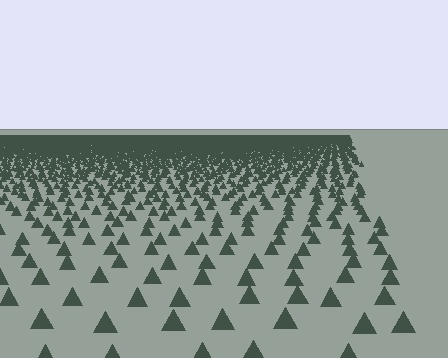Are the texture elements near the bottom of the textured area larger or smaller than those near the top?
Larger. Near the bottom, elements are closer to the viewer and appear at a bigger on-screen size.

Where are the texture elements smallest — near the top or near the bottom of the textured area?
Near the top.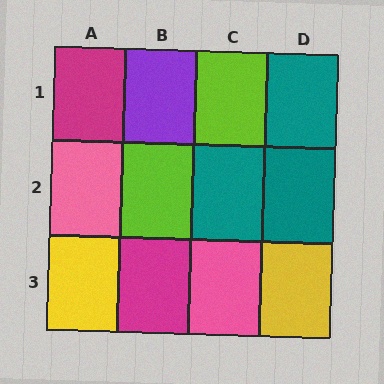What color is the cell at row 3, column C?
Pink.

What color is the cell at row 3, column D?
Yellow.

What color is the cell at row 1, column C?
Lime.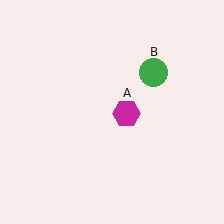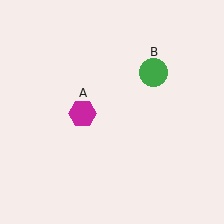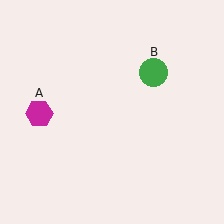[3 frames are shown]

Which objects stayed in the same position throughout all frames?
Green circle (object B) remained stationary.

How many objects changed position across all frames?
1 object changed position: magenta hexagon (object A).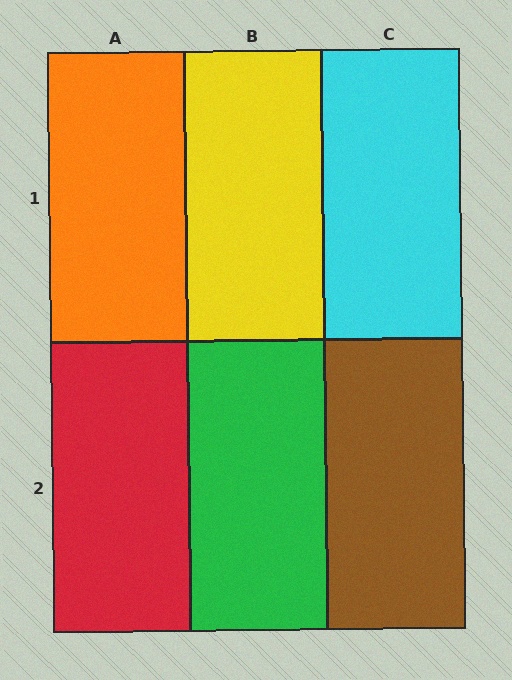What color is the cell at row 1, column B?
Yellow.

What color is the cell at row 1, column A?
Orange.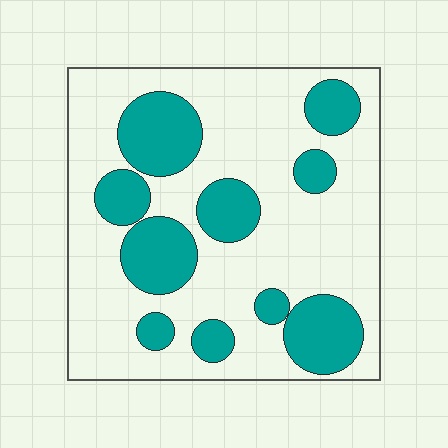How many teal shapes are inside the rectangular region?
10.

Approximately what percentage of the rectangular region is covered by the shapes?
Approximately 30%.